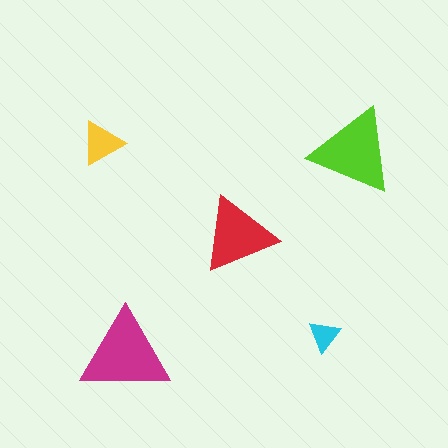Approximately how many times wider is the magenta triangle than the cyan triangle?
About 3 times wider.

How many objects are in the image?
There are 5 objects in the image.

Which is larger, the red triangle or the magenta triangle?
The magenta one.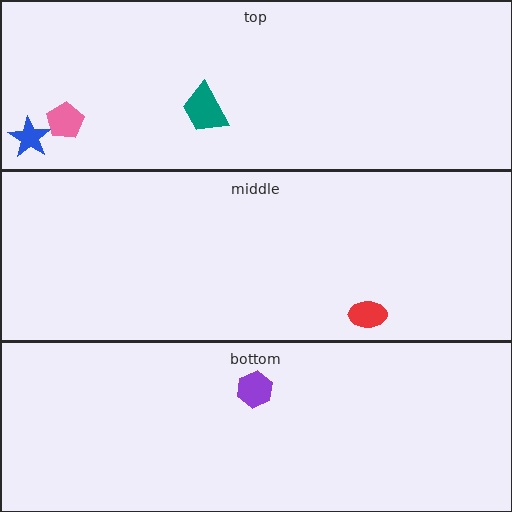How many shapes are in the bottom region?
1.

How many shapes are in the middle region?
1.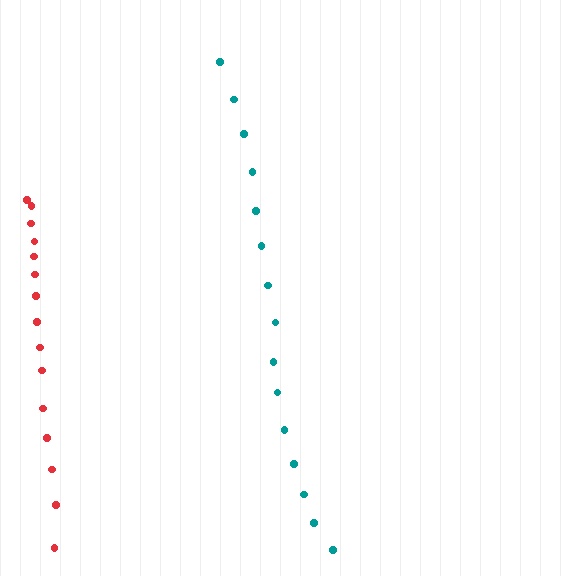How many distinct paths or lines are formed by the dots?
There are 2 distinct paths.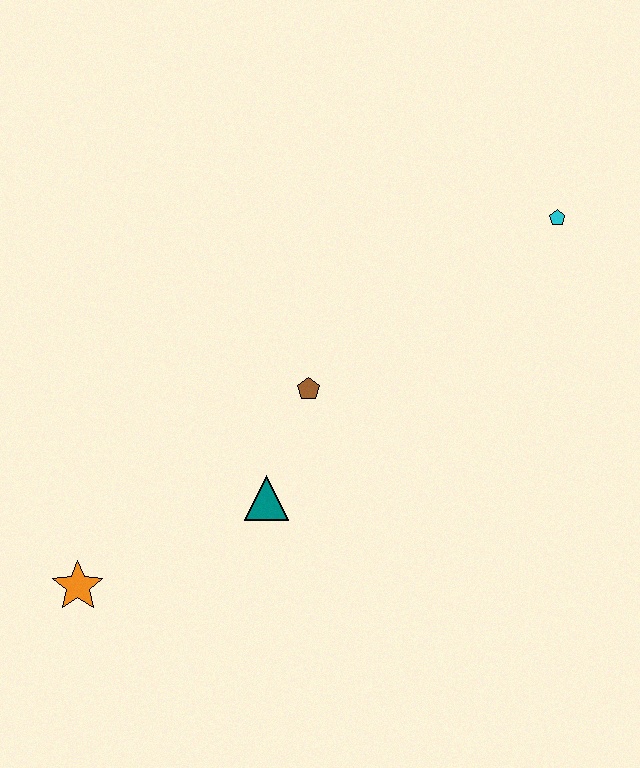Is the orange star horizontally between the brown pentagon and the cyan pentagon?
No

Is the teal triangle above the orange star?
Yes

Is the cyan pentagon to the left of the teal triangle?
No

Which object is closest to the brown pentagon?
The teal triangle is closest to the brown pentagon.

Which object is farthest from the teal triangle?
The cyan pentagon is farthest from the teal triangle.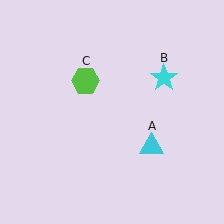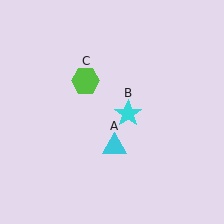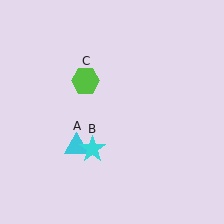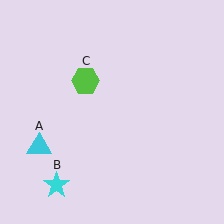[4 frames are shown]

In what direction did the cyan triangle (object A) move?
The cyan triangle (object A) moved left.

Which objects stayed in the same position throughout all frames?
Lime hexagon (object C) remained stationary.